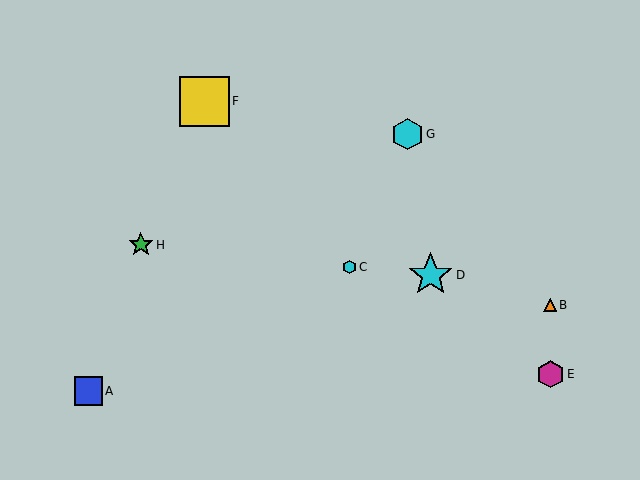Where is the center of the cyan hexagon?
The center of the cyan hexagon is at (408, 134).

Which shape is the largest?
The yellow square (labeled F) is the largest.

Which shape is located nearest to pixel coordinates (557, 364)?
The magenta hexagon (labeled E) at (550, 374) is nearest to that location.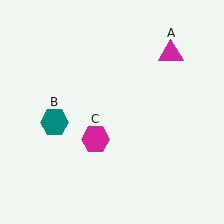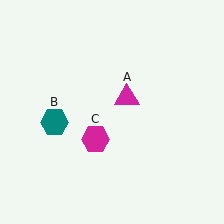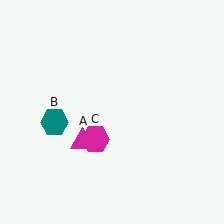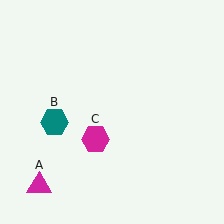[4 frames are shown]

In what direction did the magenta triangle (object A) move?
The magenta triangle (object A) moved down and to the left.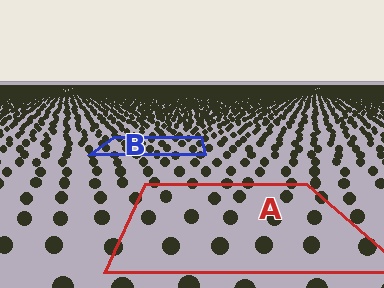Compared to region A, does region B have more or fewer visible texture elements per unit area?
Region B has more texture elements per unit area — they are packed more densely because it is farther away.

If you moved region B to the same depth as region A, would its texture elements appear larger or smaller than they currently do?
They would appear larger. At a closer depth, the same texture elements are projected at a bigger on-screen size.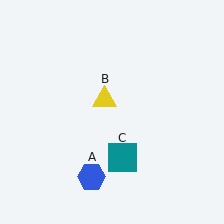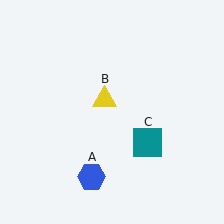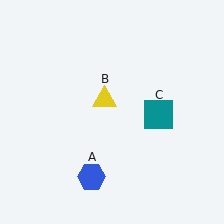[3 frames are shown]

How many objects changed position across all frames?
1 object changed position: teal square (object C).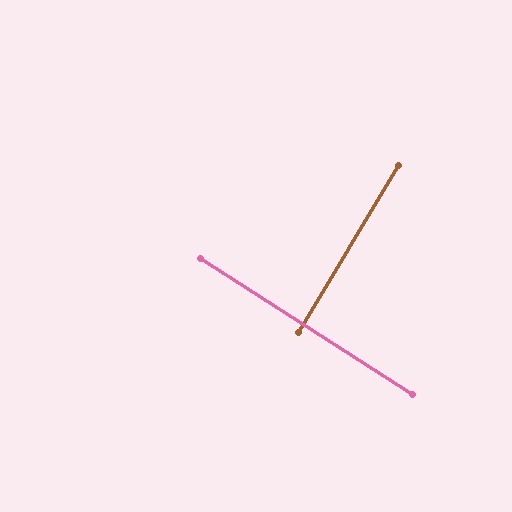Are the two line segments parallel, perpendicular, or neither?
Perpendicular — they meet at approximately 88°.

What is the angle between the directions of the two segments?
Approximately 88 degrees.